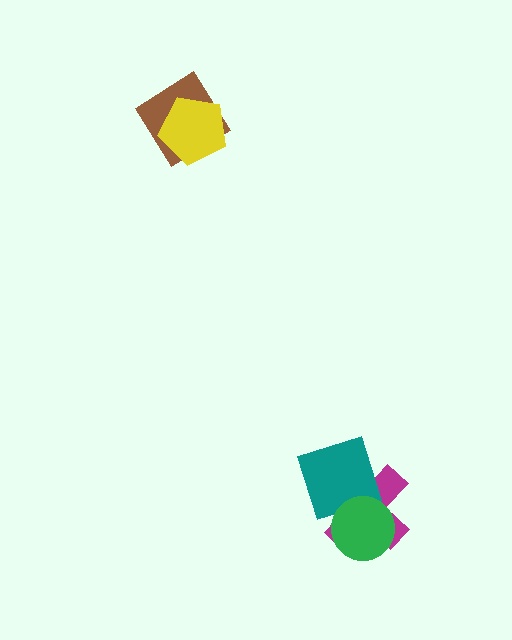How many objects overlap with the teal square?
2 objects overlap with the teal square.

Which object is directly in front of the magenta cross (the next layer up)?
The teal square is directly in front of the magenta cross.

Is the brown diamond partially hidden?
Yes, it is partially covered by another shape.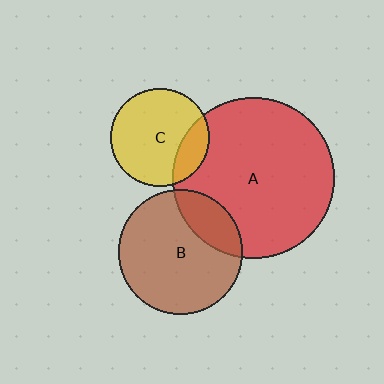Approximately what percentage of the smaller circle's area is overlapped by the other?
Approximately 20%.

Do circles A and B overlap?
Yes.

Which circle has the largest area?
Circle A (red).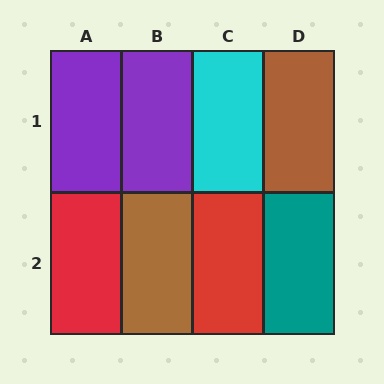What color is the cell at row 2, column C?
Red.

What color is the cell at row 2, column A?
Red.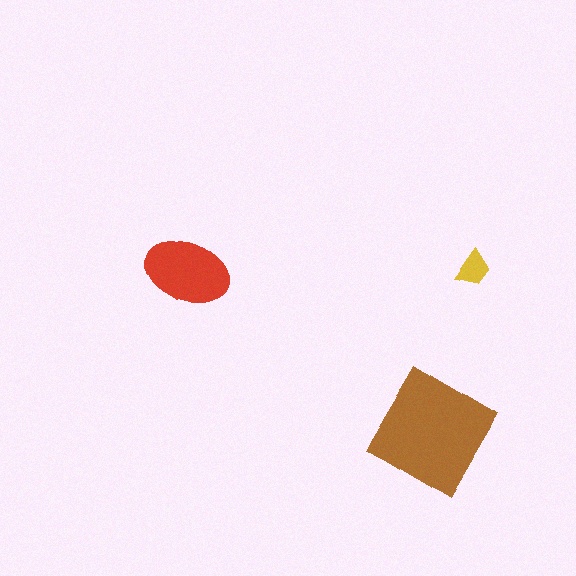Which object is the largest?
The brown diamond.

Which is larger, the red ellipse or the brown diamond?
The brown diamond.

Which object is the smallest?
The yellow trapezoid.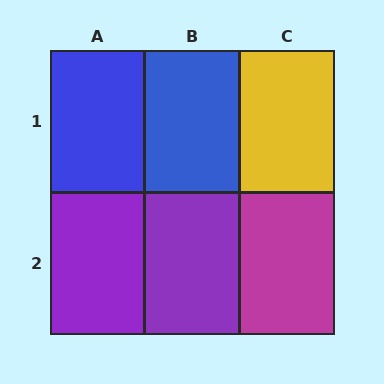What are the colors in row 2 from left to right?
Purple, purple, magenta.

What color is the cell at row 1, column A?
Blue.